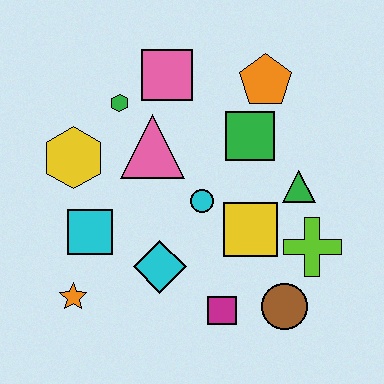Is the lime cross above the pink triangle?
No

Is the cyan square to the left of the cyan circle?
Yes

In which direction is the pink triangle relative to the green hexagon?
The pink triangle is below the green hexagon.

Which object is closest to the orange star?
The cyan square is closest to the orange star.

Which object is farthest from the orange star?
The orange pentagon is farthest from the orange star.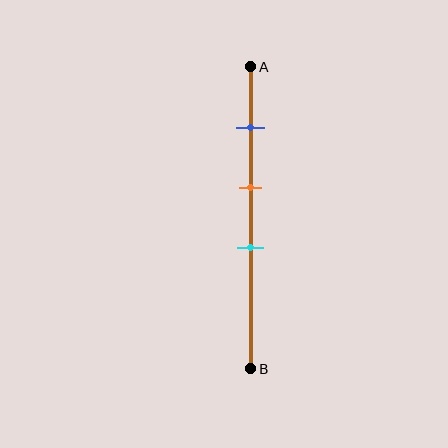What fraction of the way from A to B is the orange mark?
The orange mark is approximately 40% (0.4) of the way from A to B.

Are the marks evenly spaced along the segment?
Yes, the marks are approximately evenly spaced.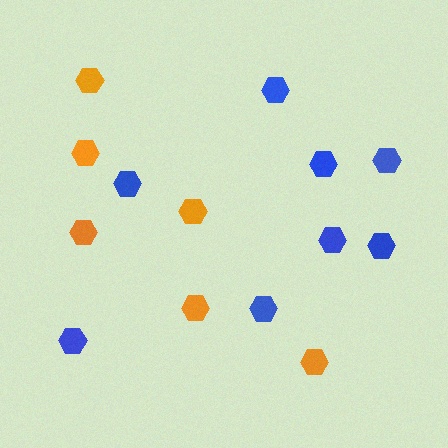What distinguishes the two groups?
There are 2 groups: one group of orange hexagons (6) and one group of blue hexagons (8).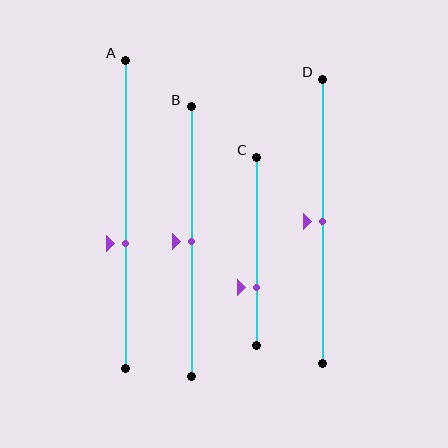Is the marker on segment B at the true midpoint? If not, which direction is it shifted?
Yes, the marker on segment B is at the true midpoint.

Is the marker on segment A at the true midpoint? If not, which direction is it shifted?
No, the marker on segment A is shifted downward by about 9% of the segment length.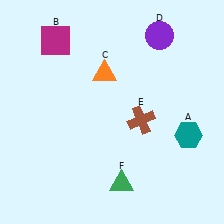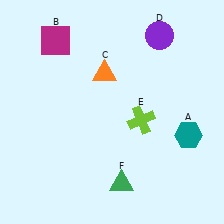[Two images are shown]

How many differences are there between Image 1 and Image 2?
There is 1 difference between the two images.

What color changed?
The cross (E) changed from brown in Image 1 to lime in Image 2.